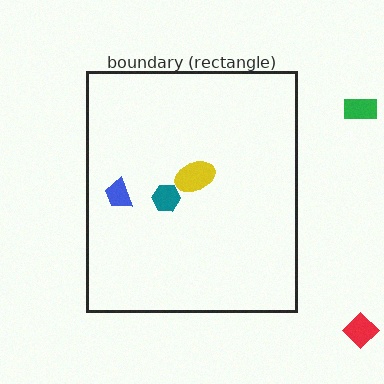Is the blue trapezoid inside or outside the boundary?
Inside.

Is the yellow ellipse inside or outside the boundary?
Inside.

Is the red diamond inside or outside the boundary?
Outside.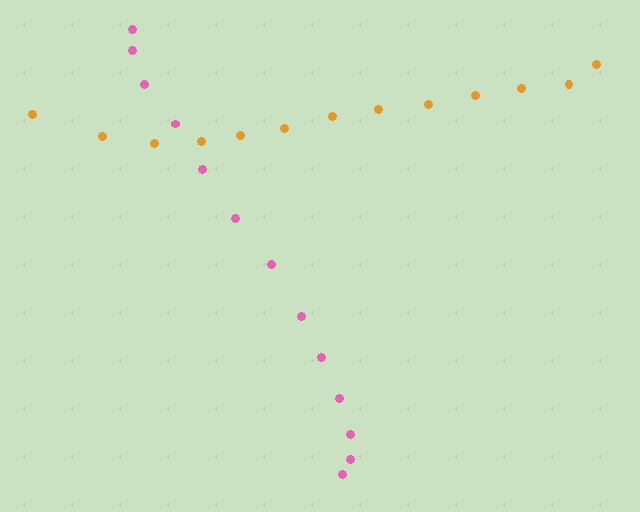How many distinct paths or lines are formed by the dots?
There are 2 distinct paths.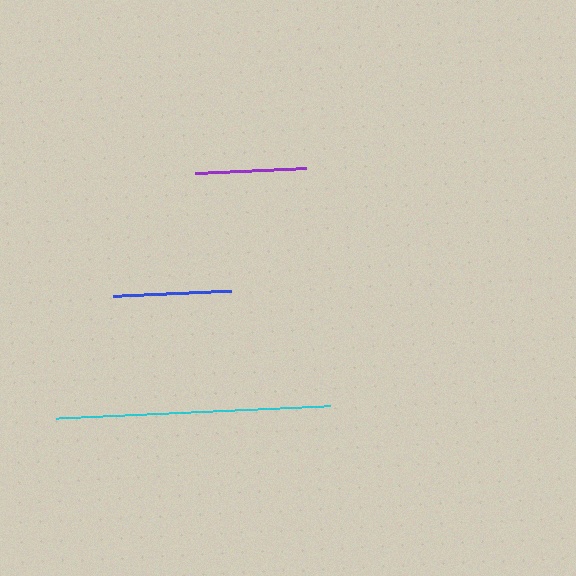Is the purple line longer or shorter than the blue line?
The blue line is longer than the purple line.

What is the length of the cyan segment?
The cyan segment is approximately 275 pixels long.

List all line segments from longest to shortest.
From longest to shortest: cyan, blue, purple.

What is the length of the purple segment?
The purple segment is approximately 110 pixels long.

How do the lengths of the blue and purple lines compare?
The blue and purple lines are approximately the same length.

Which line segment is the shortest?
The purple line is the shortest at approximately 110 pixels.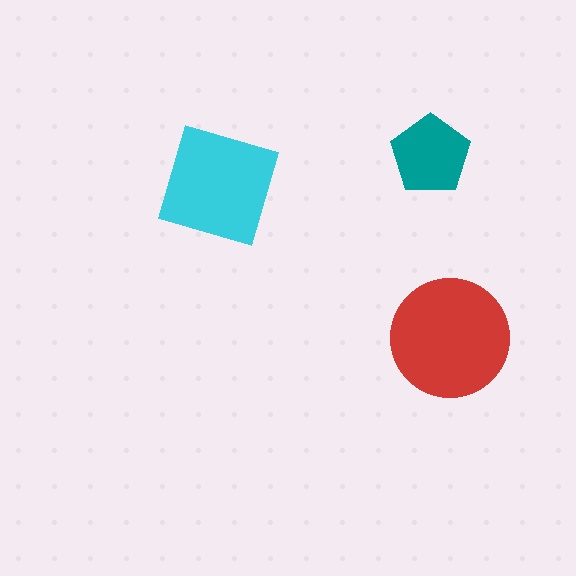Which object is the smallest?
The teal pentagon.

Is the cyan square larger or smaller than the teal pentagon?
Larger.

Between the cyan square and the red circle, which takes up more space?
The red circle.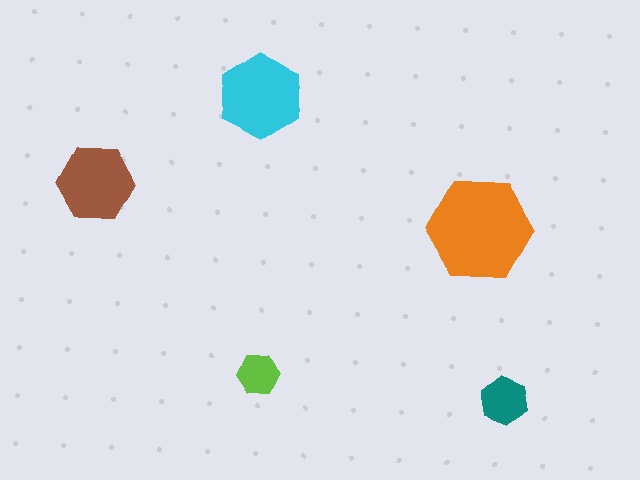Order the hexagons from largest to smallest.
the orange one, the cyan one, the brown one, the teal one, the lime one.